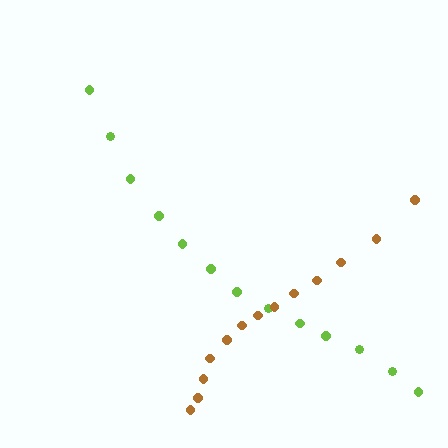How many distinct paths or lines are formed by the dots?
There are 2 distinct paths.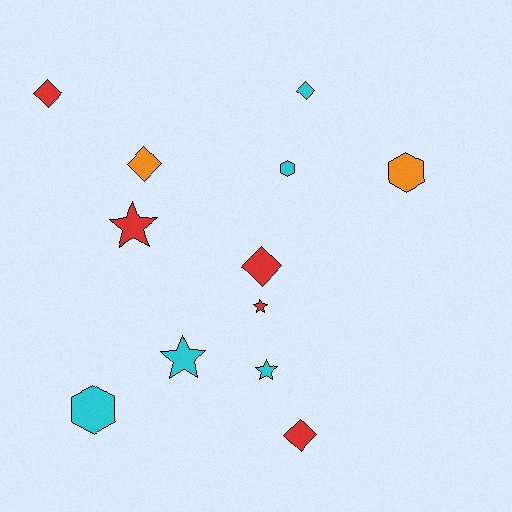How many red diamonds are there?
There are 3 red diamonds.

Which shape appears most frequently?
Diamond, with 5 objects.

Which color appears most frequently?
Cyan, with 5 objects.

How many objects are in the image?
There are 12 objects.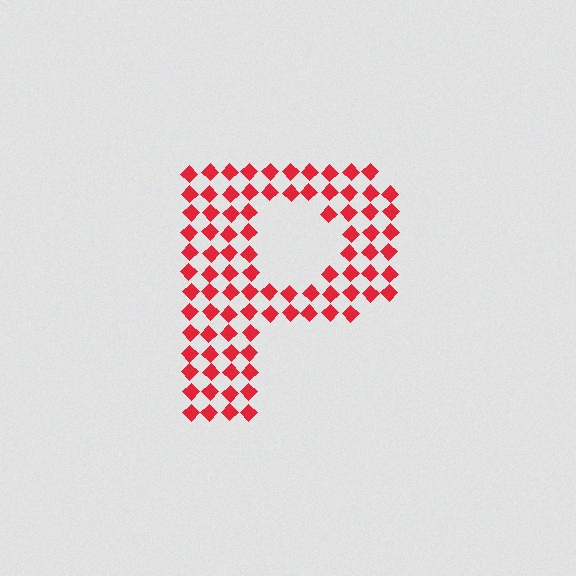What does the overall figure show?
The overall figure shows the letter P.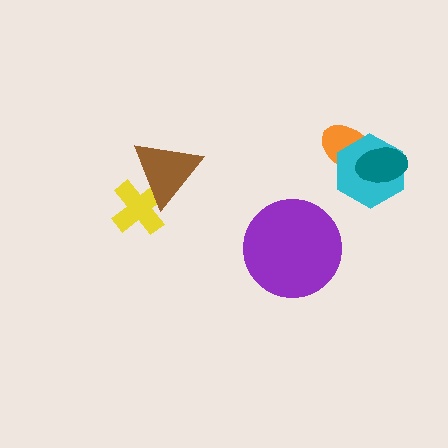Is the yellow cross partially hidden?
Yes, it is partially covered by another shape.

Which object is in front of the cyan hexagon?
The teal ellipse is in front of the cyan hexagon.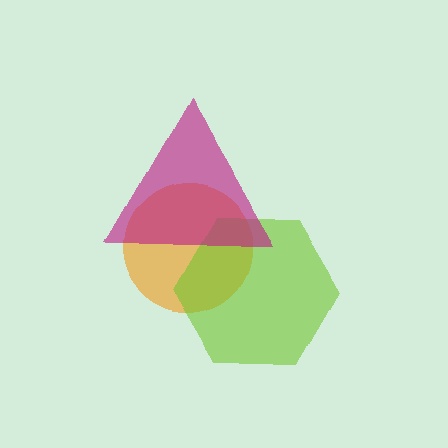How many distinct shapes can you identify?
There are 3 distinct shapes: an orange circle, a lime hexagon, a magenta triangle.